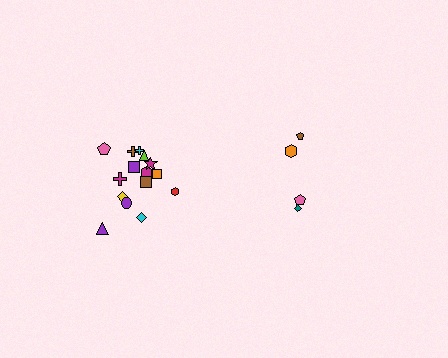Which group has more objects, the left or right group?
The left group.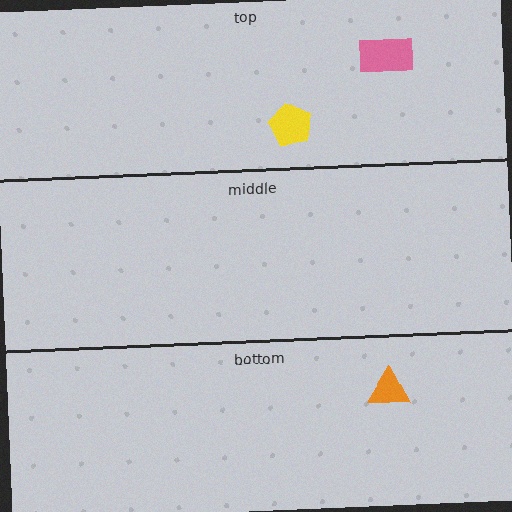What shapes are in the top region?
The yellow pentagon, the pink rectangle.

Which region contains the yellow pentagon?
The top region.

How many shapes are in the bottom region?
1.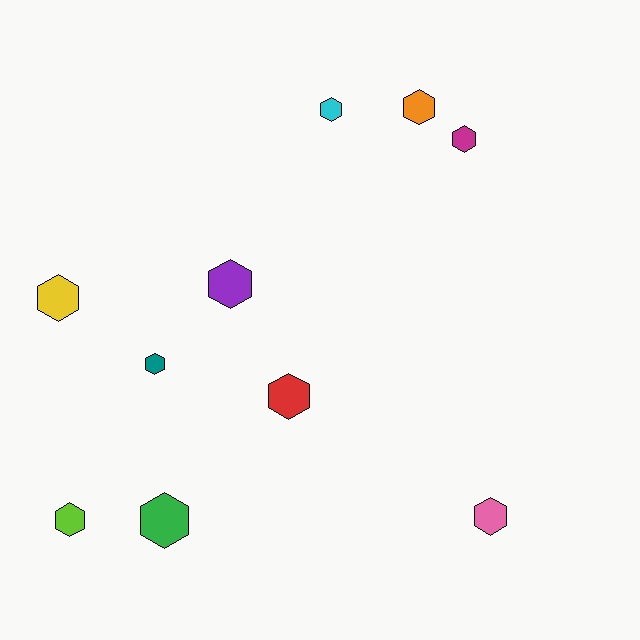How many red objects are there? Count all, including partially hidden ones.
There is 1 red object.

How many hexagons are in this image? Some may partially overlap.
There are 10 hexagons.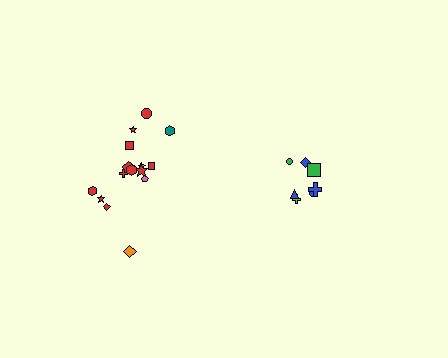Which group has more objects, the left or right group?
The left group.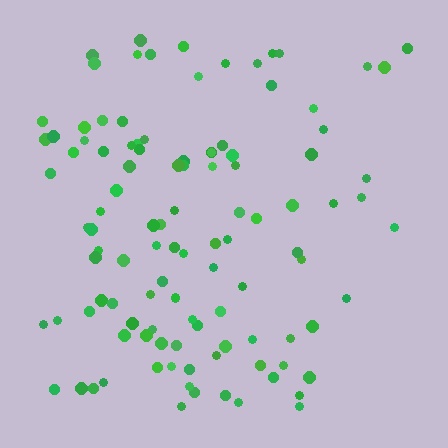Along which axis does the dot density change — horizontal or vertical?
Horizontal.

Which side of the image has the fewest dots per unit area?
The right.